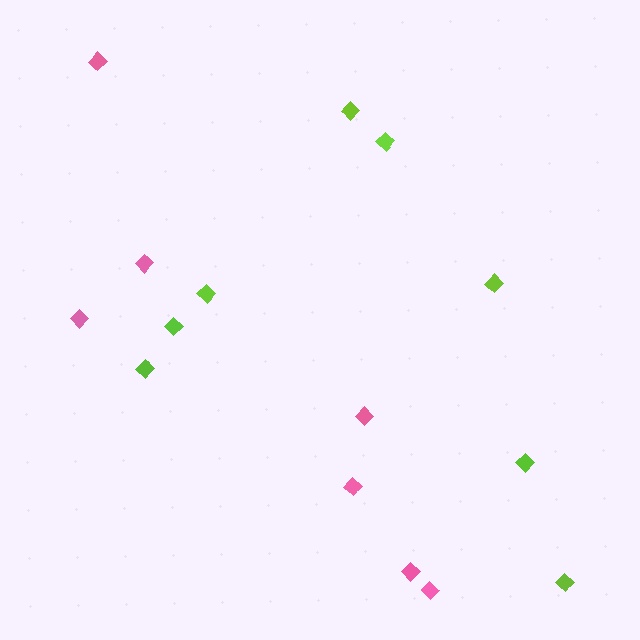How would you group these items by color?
There are 2 groups: one group of pink diamonds (7) and one group of lime diamonds (8).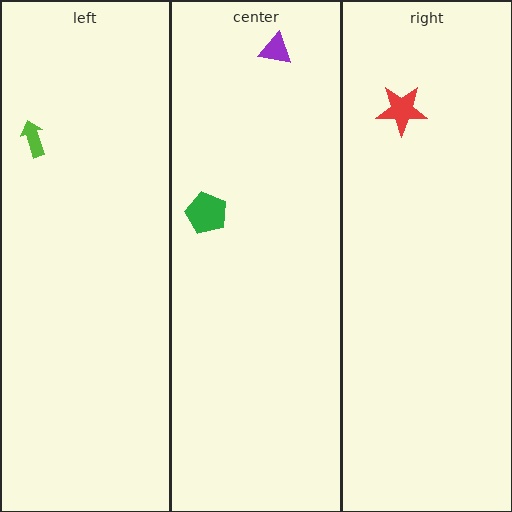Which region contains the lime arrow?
The left region.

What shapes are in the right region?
The red star.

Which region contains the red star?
The right region.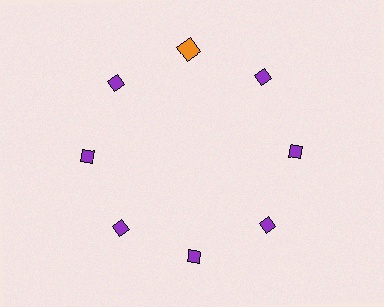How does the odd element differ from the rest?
It differs in both color (orange instead of purple) and shape (square instead of diamond).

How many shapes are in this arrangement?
There are 8 shapes arranged in a ring pattern.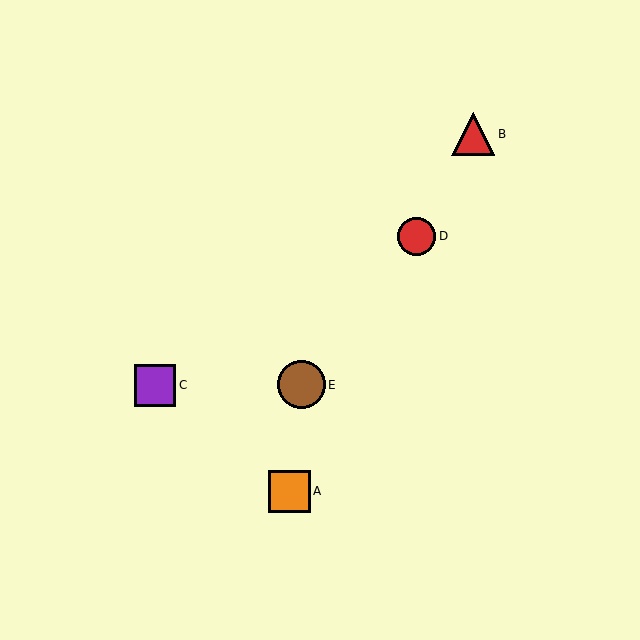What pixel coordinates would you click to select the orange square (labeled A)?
Click at (289, 491) to select the orange square A.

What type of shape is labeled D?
Shape D is a red circle.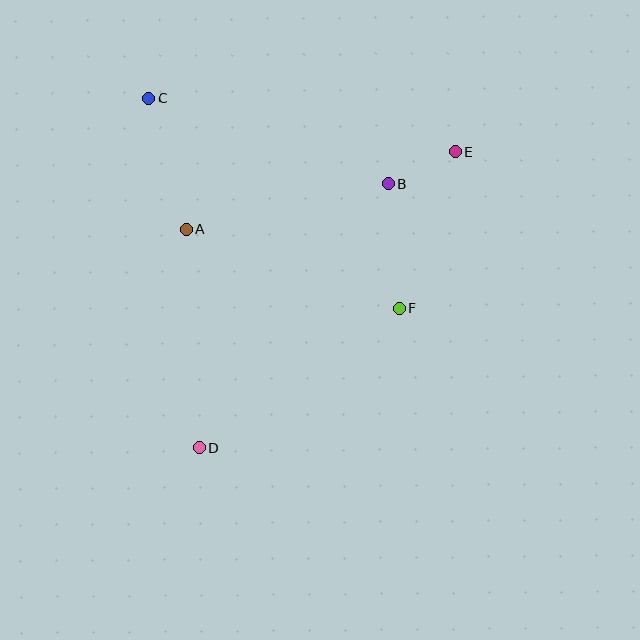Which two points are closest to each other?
Points B and E are closest to each other.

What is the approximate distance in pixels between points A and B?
The distance between A and B is approximately 207 pixels.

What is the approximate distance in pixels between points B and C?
The distance between B and C is approximately 254 pixels.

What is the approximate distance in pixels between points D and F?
The distance between D and F is approximately 244 pixels.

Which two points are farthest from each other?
Points D and E are farthest from each other.